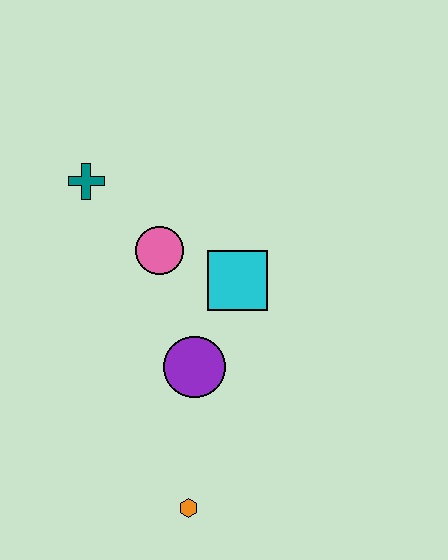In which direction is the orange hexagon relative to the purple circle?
The orange hexagon is below the purple circle.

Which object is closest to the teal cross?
The pink circle is closest to the teal cross.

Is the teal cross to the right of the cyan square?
No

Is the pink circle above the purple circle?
Yes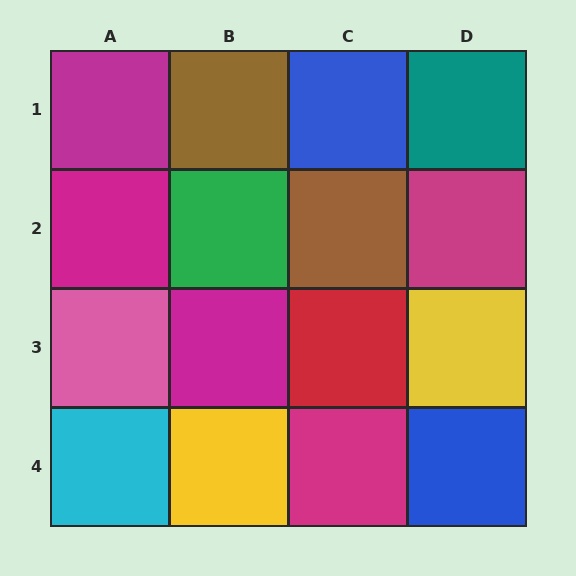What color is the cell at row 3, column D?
Yellow.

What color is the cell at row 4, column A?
Cyan.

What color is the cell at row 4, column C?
Magenta.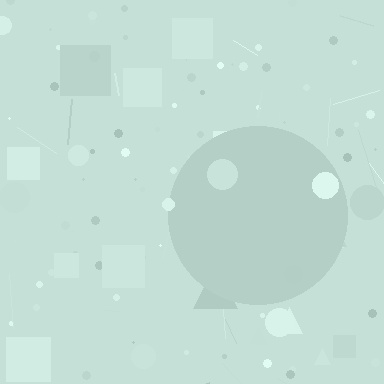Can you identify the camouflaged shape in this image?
The camouflaged shape is a circle.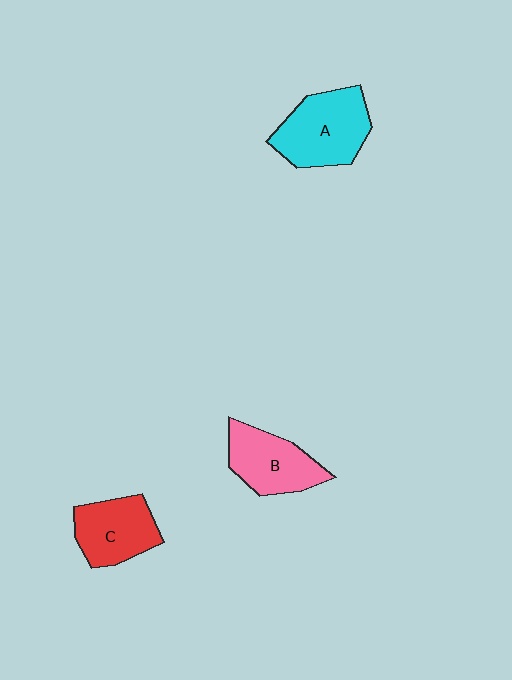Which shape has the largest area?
Shape A (cyan).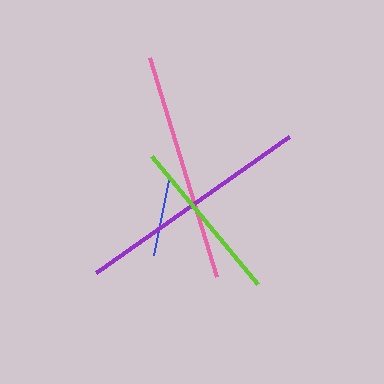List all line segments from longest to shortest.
From longest to shortest: purple, pink, lime, blue.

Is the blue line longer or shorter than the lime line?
The lime line is longer than the blue line.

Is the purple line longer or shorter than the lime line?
The purple line is longer than the lime line.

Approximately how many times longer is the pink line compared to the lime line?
The pink line is approximately 1.4 times the length of the lime line.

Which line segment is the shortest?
The blue line is the shortest at approximately 77 pixels.